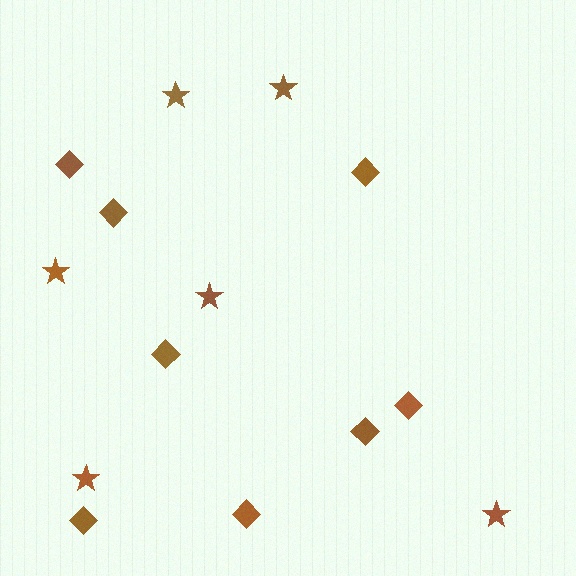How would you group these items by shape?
There are 2 groups: one group of diamonds (8) and one group of stars (6).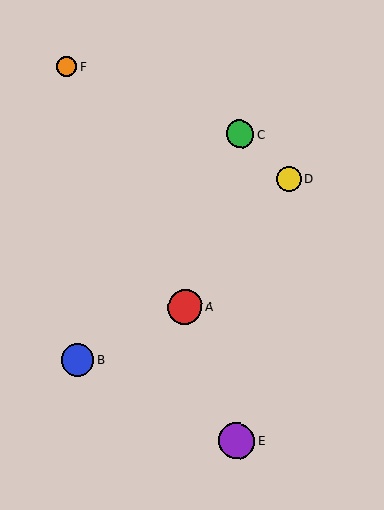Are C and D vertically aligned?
No, C is at x≈240 and D is at x≈289.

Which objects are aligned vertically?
Objects C, E are aligned vertically.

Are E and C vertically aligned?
Yes, both are at x≈237.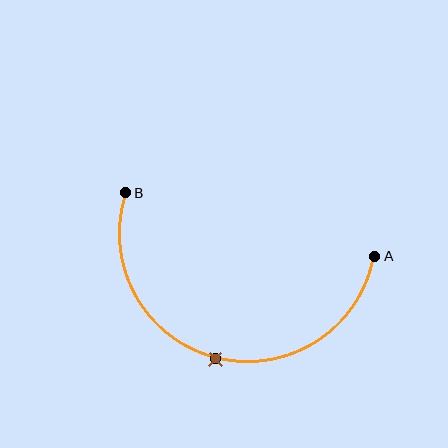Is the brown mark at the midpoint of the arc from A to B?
Yes. The brown mark lies on the arc at equal arc-length from both A and B — it is the arc midpoint.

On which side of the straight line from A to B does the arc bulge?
The arc bulges below the straight line connecting A and B.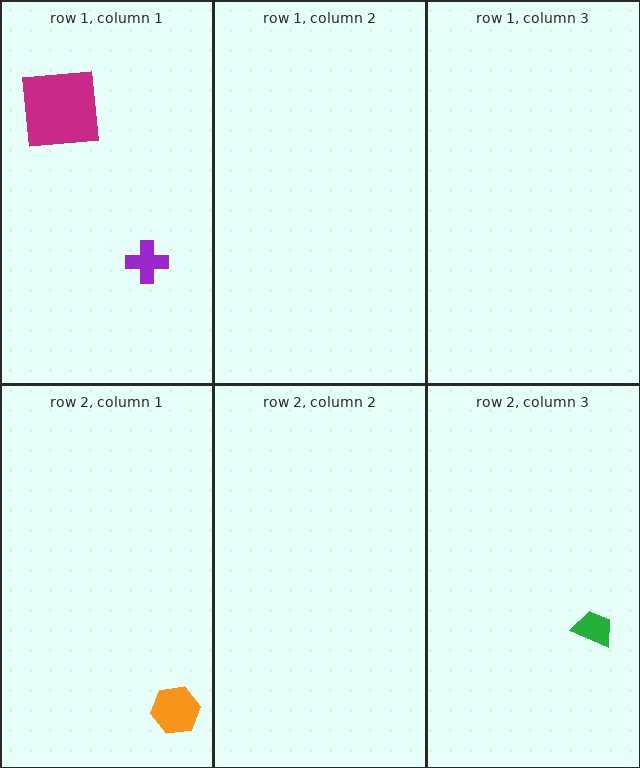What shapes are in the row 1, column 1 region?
The purple cross, the magenta square.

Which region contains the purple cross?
The row 1, column 1 region.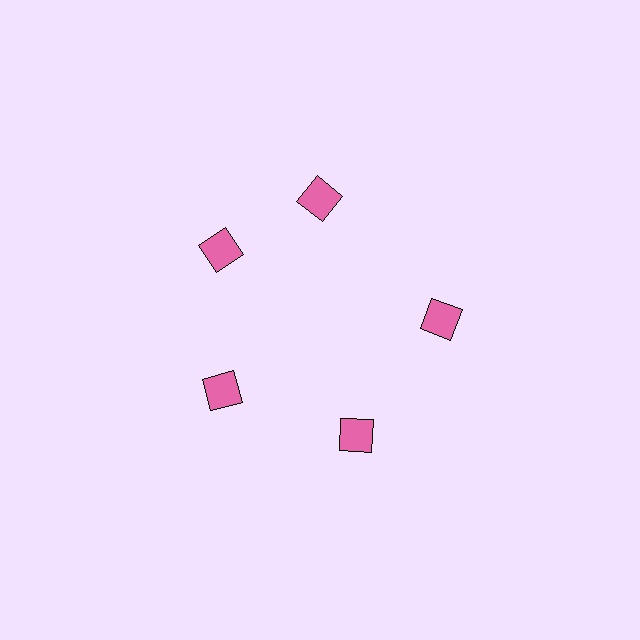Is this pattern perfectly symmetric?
No. The 5 pink squares are arranged in a ring, but one element near the 1 o'clock position is rotated out of alignment along the ring, breaking the 5-fold rotational symmetry.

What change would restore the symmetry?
The symmetry would be restored by rotating it back into even spacing with its neighbors so that all 5 squares sit at equal angles and equal distance from the center.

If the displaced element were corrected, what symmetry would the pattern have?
It would have 5-fold rotational symmetry — the pattern would map onto itself every 72 degrees.